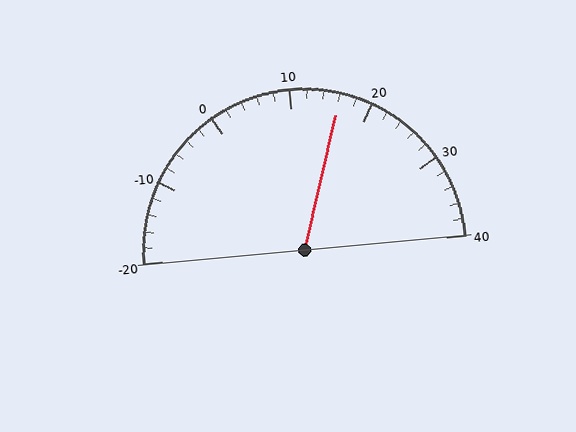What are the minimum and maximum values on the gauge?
The gauge ranges from -20 to 40.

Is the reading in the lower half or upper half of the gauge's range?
The reading is in the upper half of the range (-20 to 40).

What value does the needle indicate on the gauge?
The needle indicates approximately 16.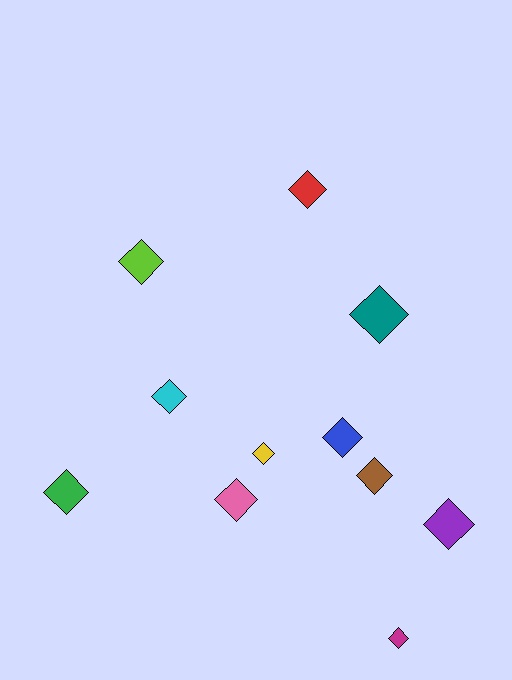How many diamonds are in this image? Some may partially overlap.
There are 11 diamonds.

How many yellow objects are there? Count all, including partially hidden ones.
There is 1 yellow object.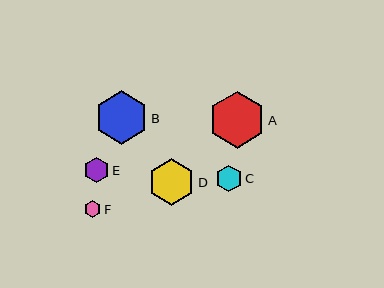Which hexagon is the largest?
Hexagon A is the largest with a size of approximately 57 pixels.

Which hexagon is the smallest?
Hexagon F is the smallest with a size of approximately 17 pixels.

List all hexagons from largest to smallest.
From largest to smallest: A, B, D, C, E, F.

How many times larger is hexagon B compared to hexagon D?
Hexagon B is approximately 1.1 times the size of hexagon D.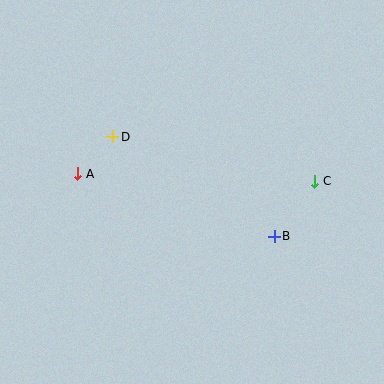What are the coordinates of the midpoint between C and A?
The midpoint between C and A is at (196, 177).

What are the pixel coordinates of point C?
Point C is at (315, 181).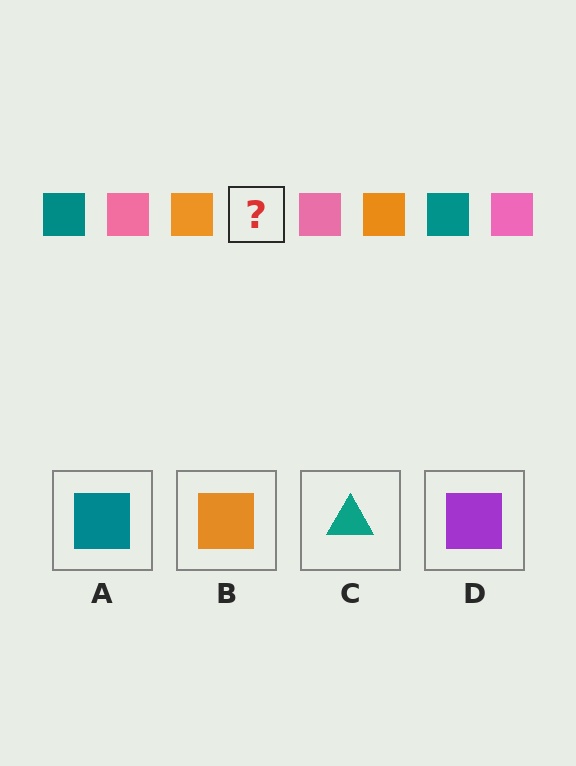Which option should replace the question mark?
Option A.